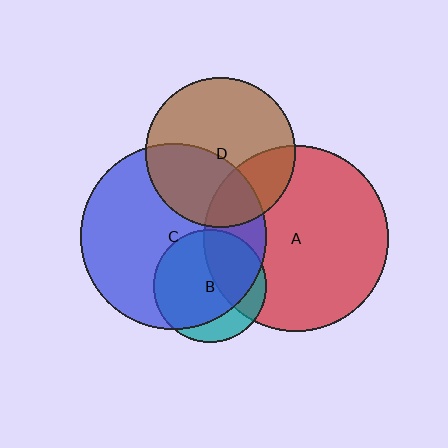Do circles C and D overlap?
Yes.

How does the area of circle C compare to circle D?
Approximately 1.5 times.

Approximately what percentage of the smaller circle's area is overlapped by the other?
Approximately 40%.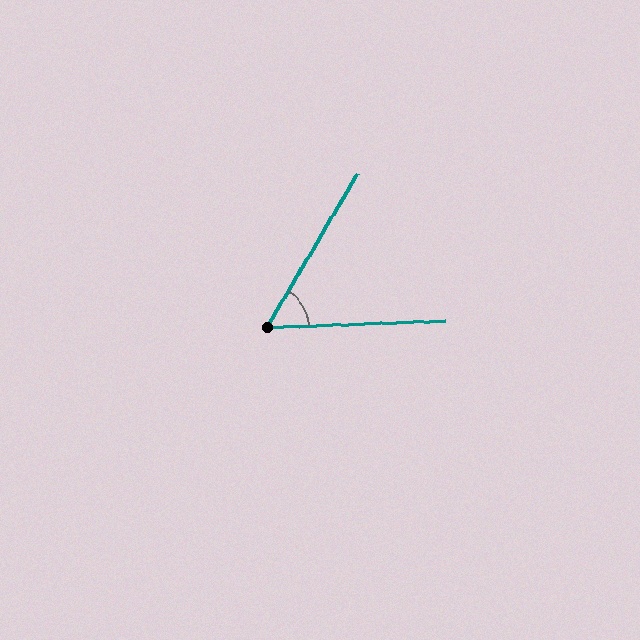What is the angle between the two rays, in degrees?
Approximately 57 degrees.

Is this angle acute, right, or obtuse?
It is acute.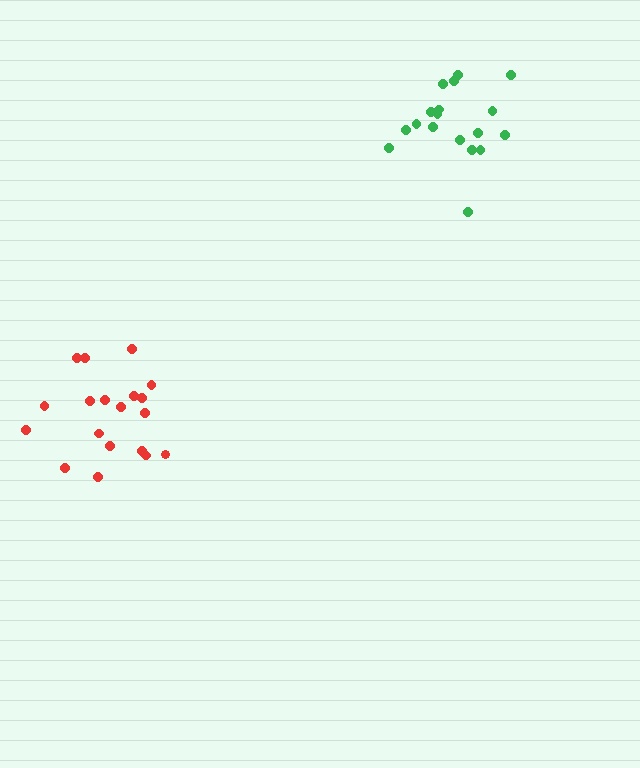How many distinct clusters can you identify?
There are 2 distinct clusters.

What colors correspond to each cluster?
The clusters are colored: red, green.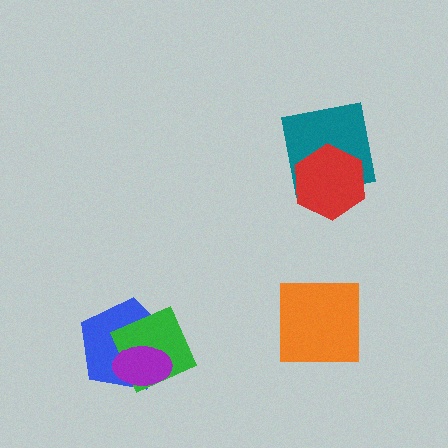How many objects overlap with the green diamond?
2 objects overlap with the green diamond.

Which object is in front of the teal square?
The red hexagon is in front of the teal square.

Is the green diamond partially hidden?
Yes, it is partially covered by another shape.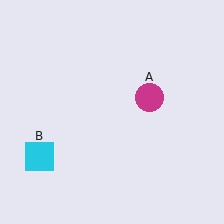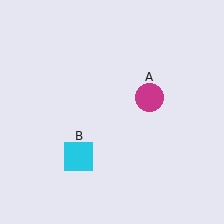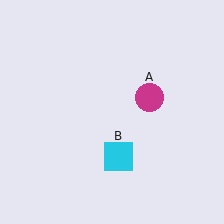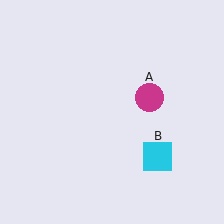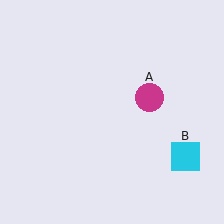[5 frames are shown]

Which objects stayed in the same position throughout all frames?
Magenta circle (object A) remained stationary.